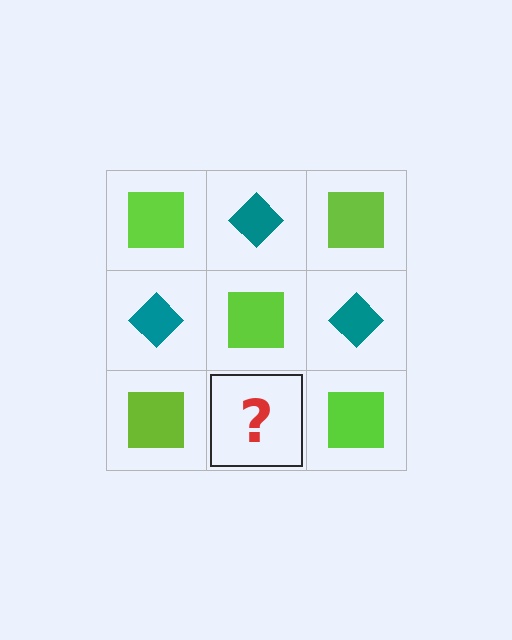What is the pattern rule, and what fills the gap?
The rule is that it alternates lime square and teal diamond in a checkerboard pattern. The gap should be filled with a teal diamond.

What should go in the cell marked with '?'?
The missing cell should contain a teal diamond.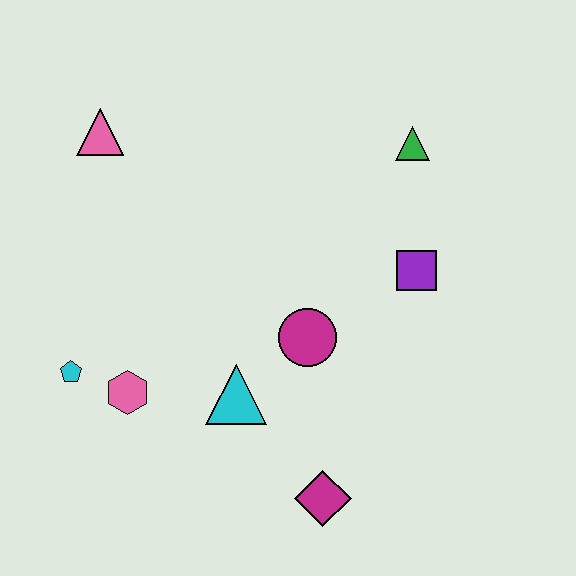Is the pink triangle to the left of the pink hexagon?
Yes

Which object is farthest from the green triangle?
The cyan pentagon is farthest from the green triangle.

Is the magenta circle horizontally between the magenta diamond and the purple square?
No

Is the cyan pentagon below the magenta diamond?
No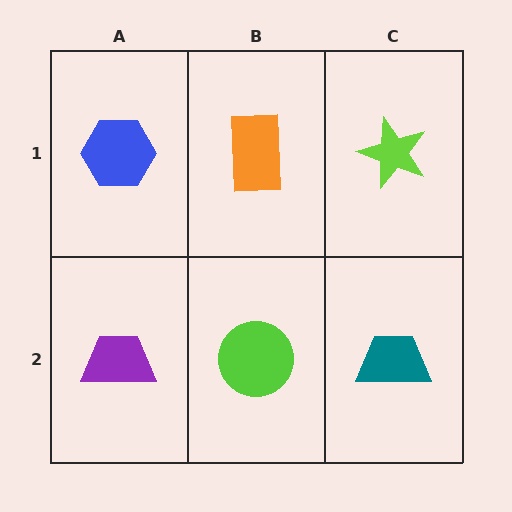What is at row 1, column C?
A lime star.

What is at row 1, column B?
An orange rectangle.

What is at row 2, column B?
A lime circle.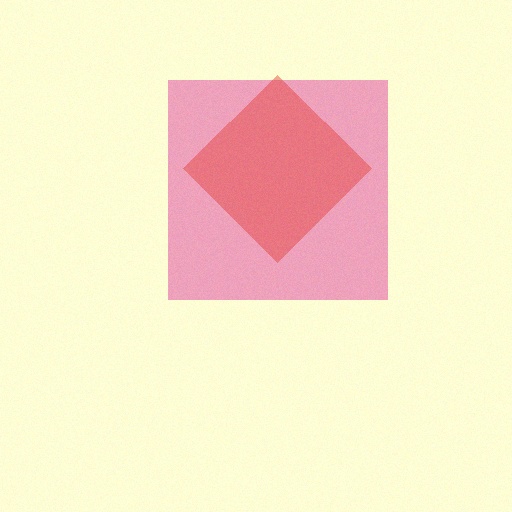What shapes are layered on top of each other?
The layered shapes are: a magenta square, a red diamond.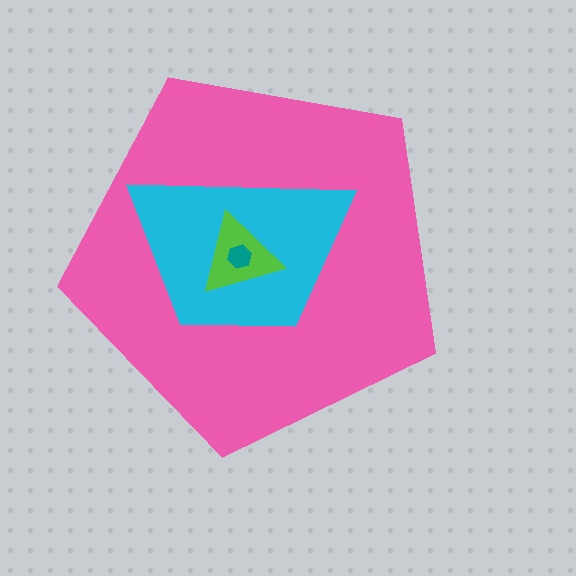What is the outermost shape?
The pink pentagon.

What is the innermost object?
The teal hexagon.